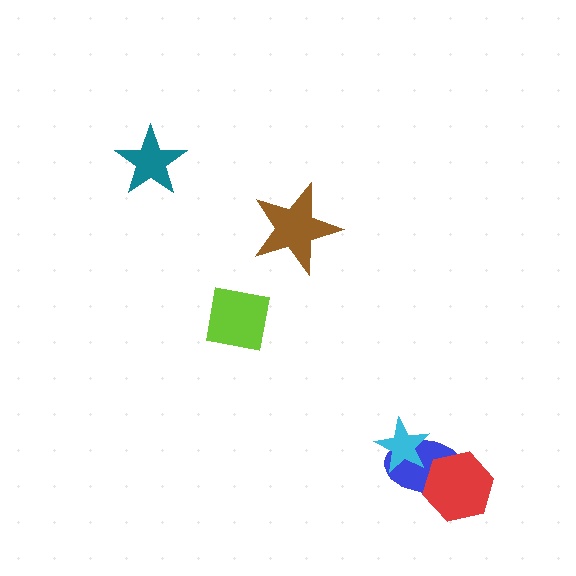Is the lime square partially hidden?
No, no other shape covers it.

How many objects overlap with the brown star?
0 objects overlap with the brown star.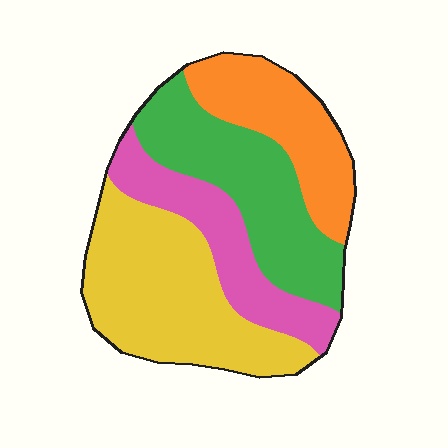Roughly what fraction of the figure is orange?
Orange covers 20% of the figure.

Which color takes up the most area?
Yellow, at roughly 35%.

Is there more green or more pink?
Green.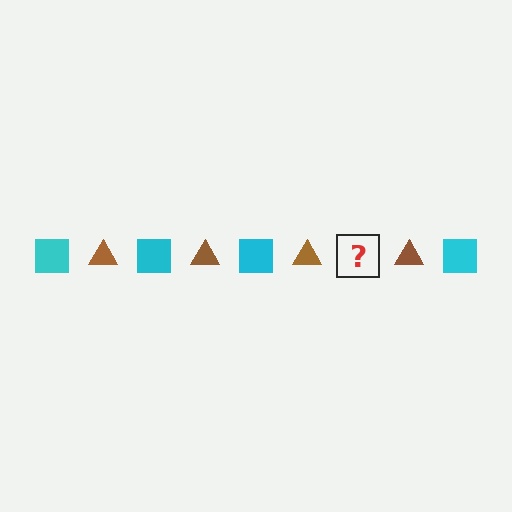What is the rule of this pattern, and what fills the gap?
The rule is that the pattern alternates between cyan square and brown triangle. The gap should be filled with a cyan square.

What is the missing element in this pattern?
The missing element is a cyan square.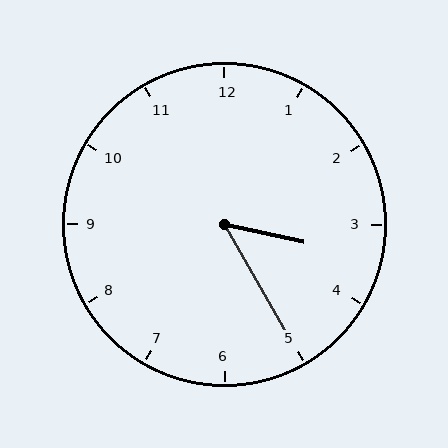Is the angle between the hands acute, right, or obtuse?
It is acute.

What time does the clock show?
3:25.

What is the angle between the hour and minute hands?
Approximately 48 degrees.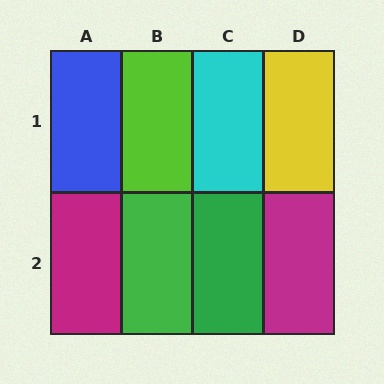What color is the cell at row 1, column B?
Lime.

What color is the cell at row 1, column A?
Blue.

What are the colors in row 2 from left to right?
Magenta, green, green, magenta.